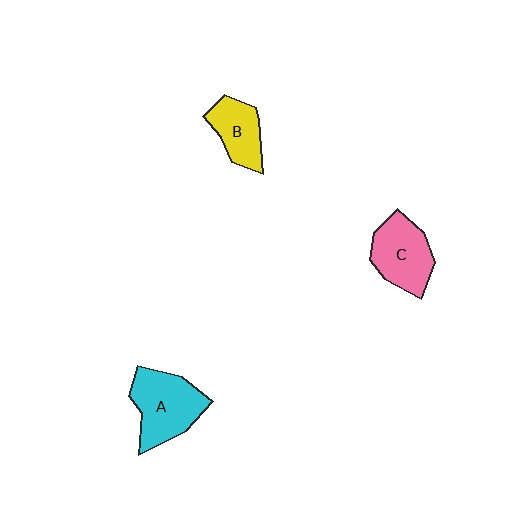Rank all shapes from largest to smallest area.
From largest to smallest: A (cyan), C (pink), B (yellow).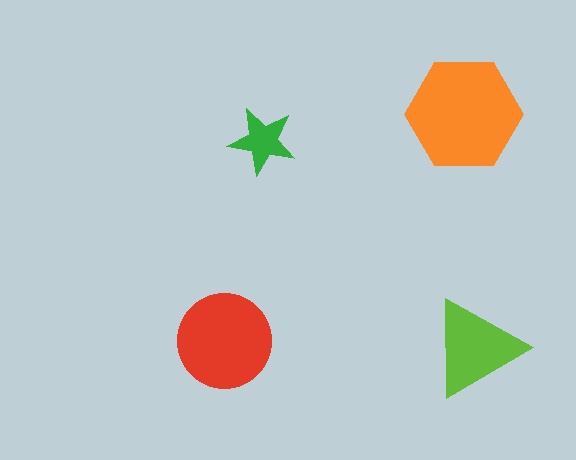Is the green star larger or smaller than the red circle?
Smaller.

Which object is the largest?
The orange hexagon.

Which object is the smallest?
The green star.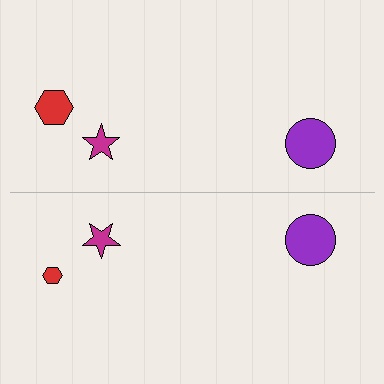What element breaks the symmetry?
The red hexagon on the bottom side has a different size than its mirror counterpart.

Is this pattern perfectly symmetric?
No, the pattern is not perfectly symmetric. The red hexagon on the bottom side has a different size than its mirror counterpart.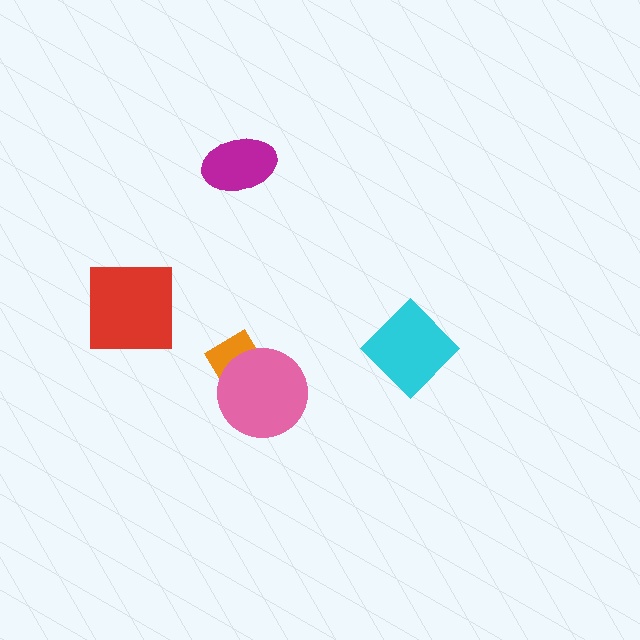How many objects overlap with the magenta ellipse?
0 objects overlap with the magenta ellipse.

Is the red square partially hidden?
No, no other shape covers it.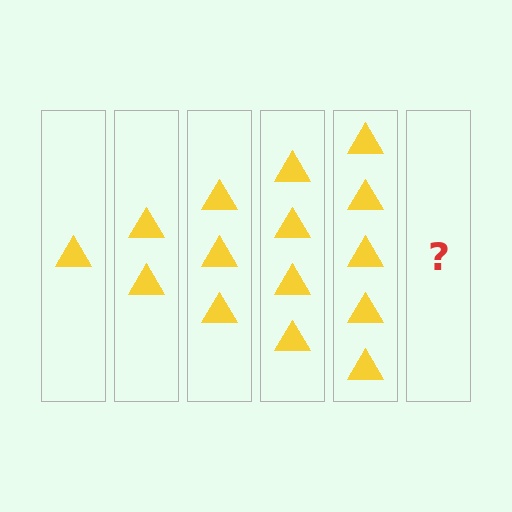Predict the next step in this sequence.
The next step is 6 triangles.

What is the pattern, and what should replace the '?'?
The pattern is that each step adds one more triangle. The '?' should be 6 triangles.